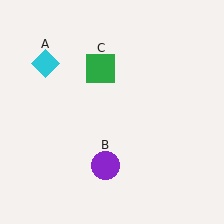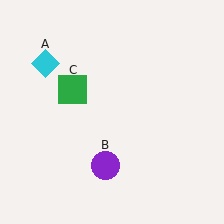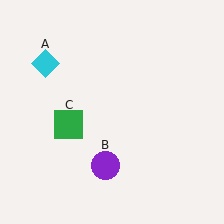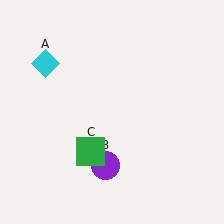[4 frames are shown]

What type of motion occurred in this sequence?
The green square (object C) rotated counterclockwise around the center of the scene.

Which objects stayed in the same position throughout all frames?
Cyan diamond (object A) and purple circle (object B) remained stationary.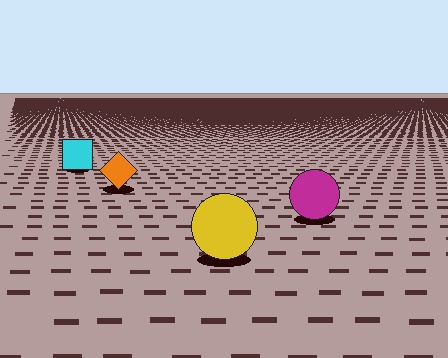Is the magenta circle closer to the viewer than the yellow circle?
No. The yellow circle is closer — you can tell from the texture gradient: the ground texture is coarser near it.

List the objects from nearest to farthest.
From nearest to farthest: the yellow circle, the magenta circle, the orange diamond, the cyan square.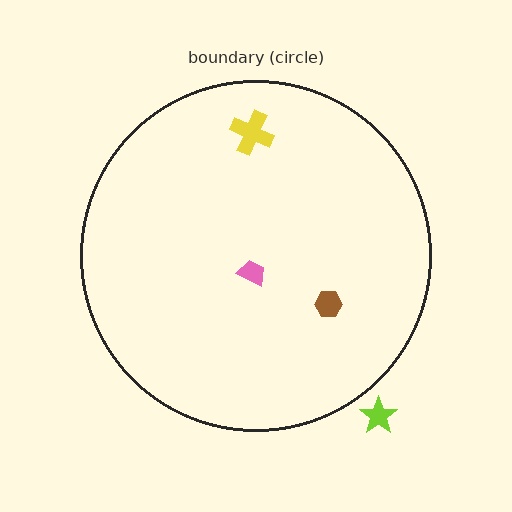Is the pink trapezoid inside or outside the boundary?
Inside.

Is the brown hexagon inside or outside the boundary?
Inside.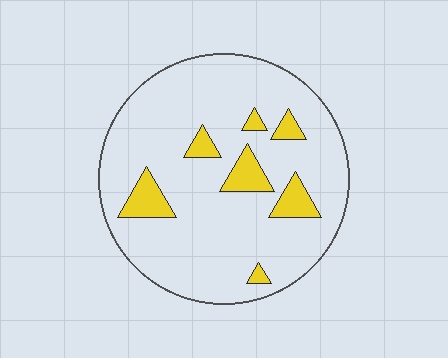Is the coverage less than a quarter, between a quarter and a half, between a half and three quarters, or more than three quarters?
Less than a quarter.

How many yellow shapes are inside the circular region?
7.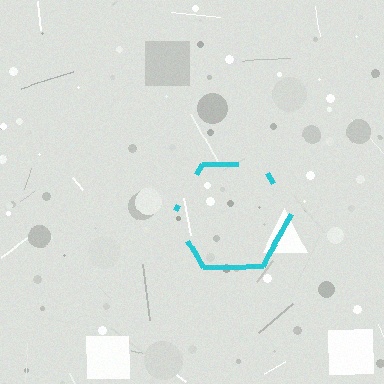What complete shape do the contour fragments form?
The contour fragments form a hexagon.